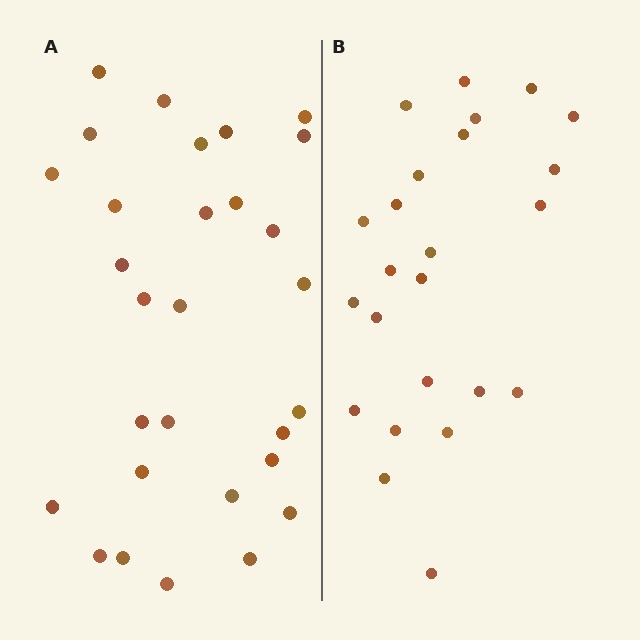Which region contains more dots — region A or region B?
Region A (the left region) has more dots.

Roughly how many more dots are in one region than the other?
Region A has about 5 more dots than region B.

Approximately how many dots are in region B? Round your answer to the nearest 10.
About 20 dots. (The exact count is 24, which rounds to 20.)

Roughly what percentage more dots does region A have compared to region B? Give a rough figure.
About 20% more.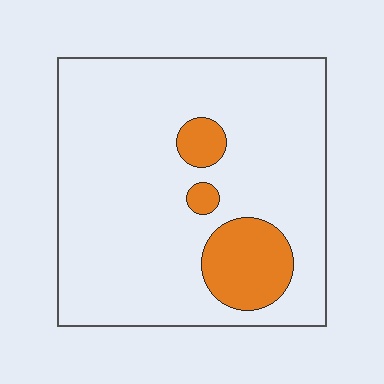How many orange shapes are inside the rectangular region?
3.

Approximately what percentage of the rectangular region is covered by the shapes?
Approximately 15%.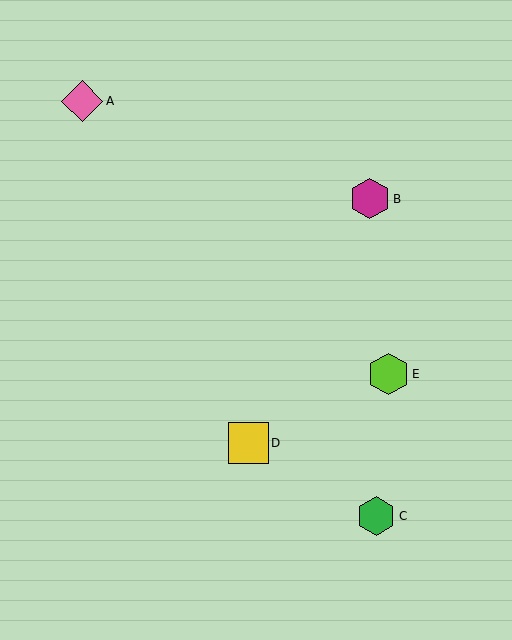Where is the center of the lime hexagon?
The center of the lime hexagon is at (388, 374).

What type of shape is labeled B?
Shape B is a magenta hexagon.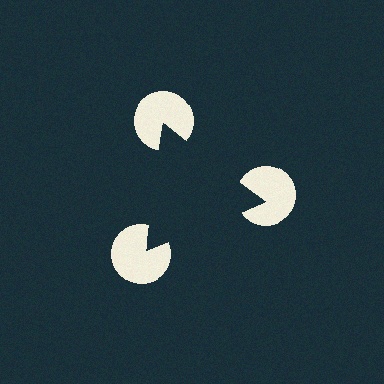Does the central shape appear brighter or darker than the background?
It typically appears slightly darker than the background, even though no actual brightness change is drawn.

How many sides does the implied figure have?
3 sides.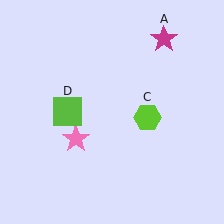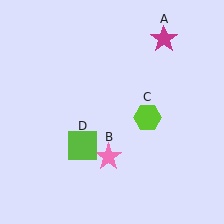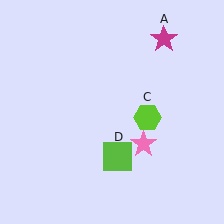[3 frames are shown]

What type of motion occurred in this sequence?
The pink star (object B), lime square (object D) rotated counterclockwise around the center of the scene.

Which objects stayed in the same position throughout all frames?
Magenta star (object A) and lime hexagon (object C) remained stationary.